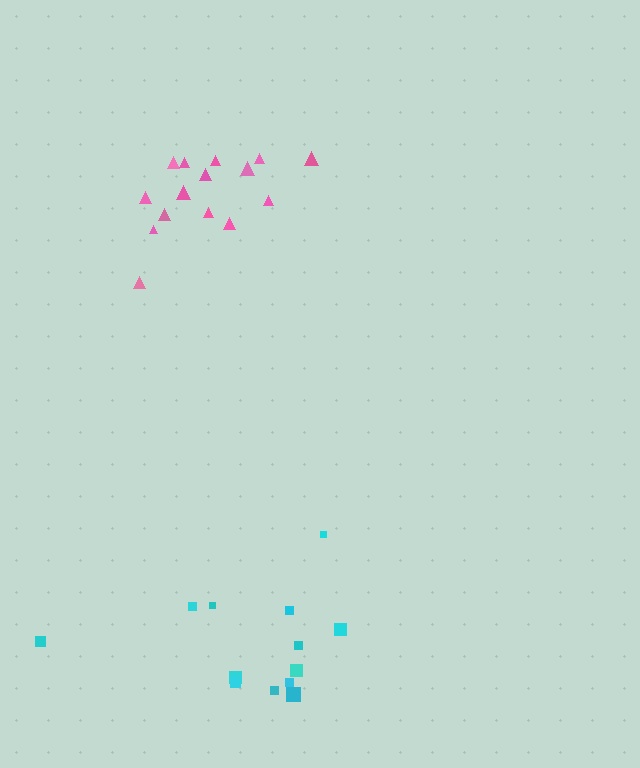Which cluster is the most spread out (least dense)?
Cyan.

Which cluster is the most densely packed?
Pink.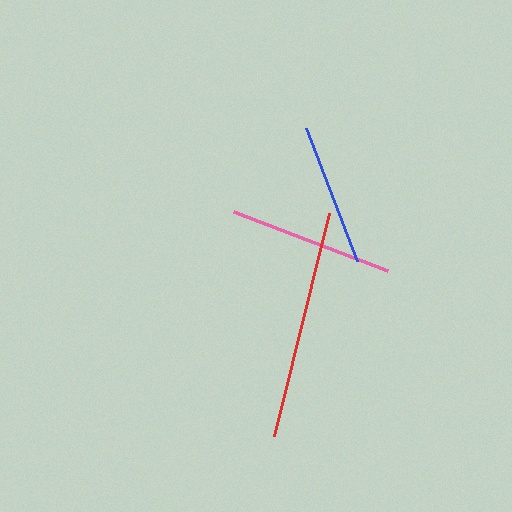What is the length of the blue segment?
The blue segment is approximately 142 pixels long.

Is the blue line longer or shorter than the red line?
The red line is longer than the blue line.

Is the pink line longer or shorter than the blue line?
The pink line is longer than the blue line.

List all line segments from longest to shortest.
From longest to shortest: red, pink, blue.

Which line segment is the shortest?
The blue line is the shortest at approximately 142 pixels.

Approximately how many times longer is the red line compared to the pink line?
The red line is approximately 1.4 times the length of the pink line.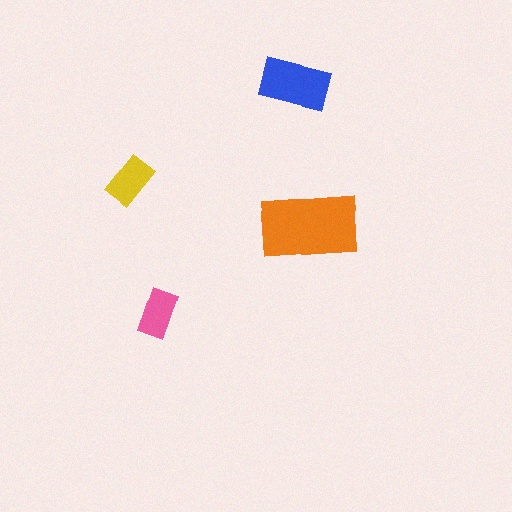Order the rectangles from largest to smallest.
the orange one, the blue one, the yellow one, the pink one.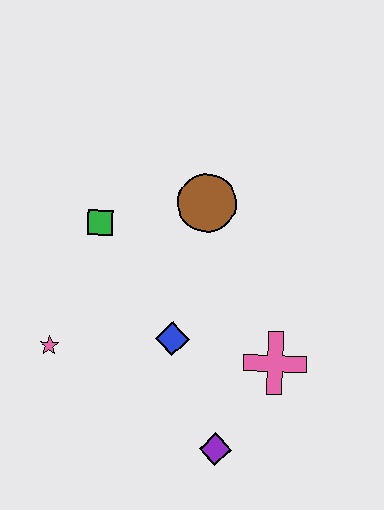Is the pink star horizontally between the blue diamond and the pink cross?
No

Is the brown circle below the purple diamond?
No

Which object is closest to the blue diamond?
The pink cross is closest to the blue diamond.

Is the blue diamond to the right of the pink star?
Yes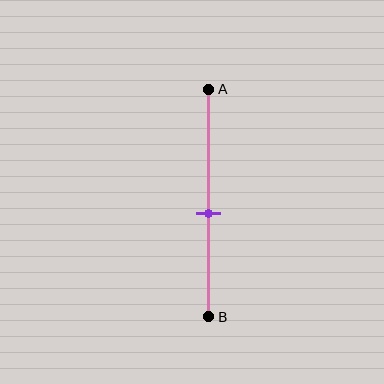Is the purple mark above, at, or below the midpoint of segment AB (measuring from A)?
The purple mark is below the midpoint of segment AB.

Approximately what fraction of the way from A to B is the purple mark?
The purple mark is approximately 55% of the way from A to B.